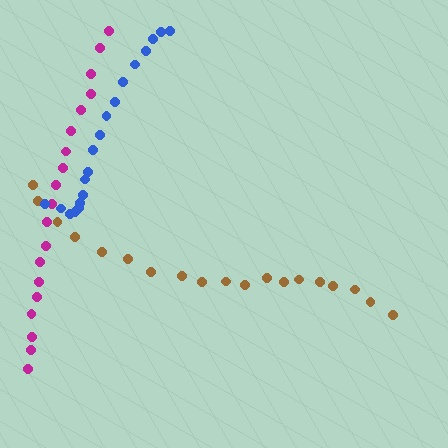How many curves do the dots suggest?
There are 3 distinct paths.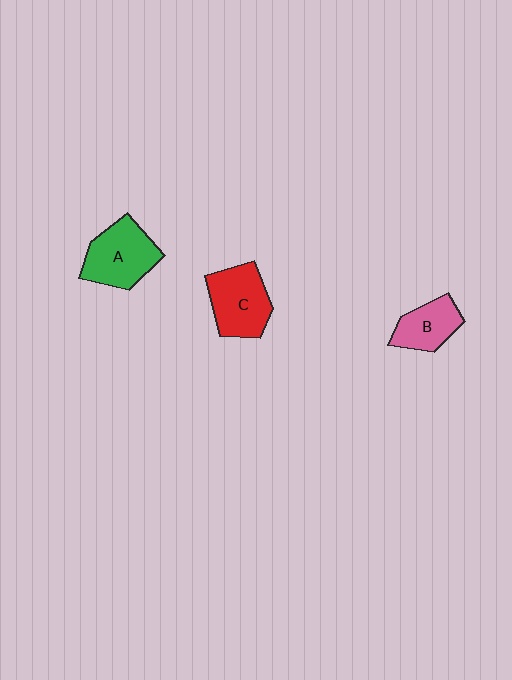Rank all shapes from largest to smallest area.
From largest to smallest: A (green), C (red), B (pink).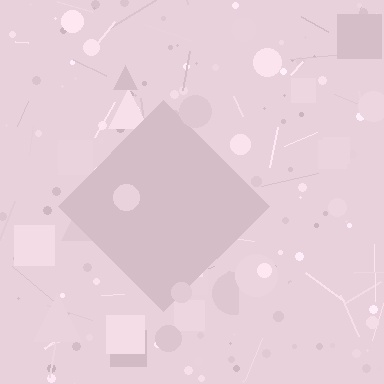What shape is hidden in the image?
A diamond is hidden in the image.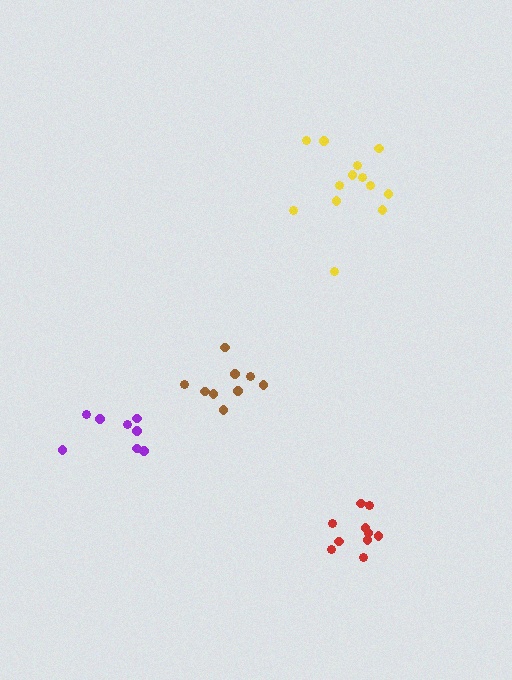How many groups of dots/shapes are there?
There are 4 groups.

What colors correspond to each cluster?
The clusters are colored: yellow, red, purple, brown.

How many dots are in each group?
Group 1: 13 dots, Group 2: 10 dots, Group 3: 8 dots, Group 4: 9 dots (40 total).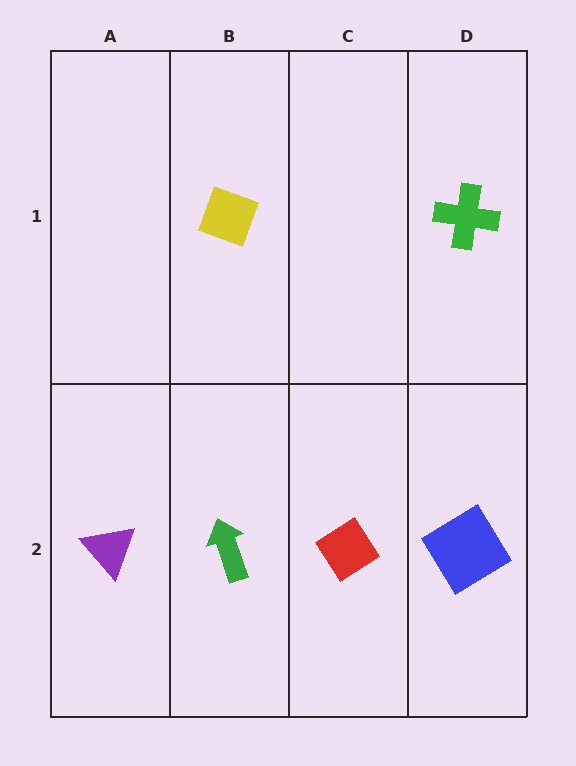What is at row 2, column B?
A green arrow.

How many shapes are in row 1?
2 shapes.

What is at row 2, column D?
A blue diamond.